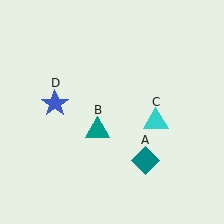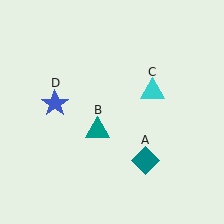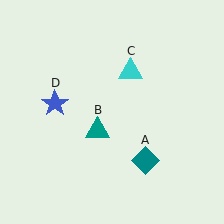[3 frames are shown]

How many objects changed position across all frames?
1 object changed position: cyan triangle (object C).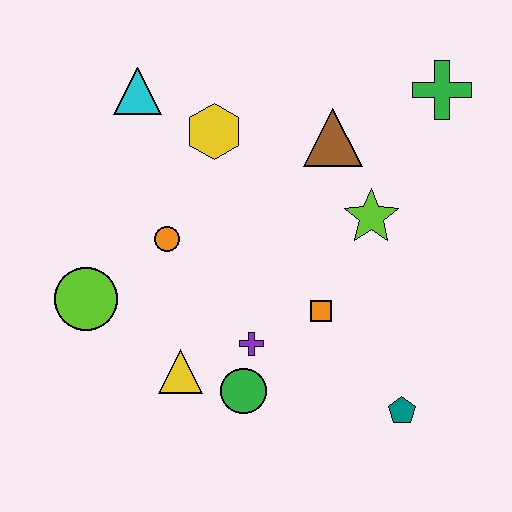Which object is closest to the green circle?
The purple cross is closest to the green circle.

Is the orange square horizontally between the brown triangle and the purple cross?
Yes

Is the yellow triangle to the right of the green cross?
No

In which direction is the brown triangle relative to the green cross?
The brown triangle is to the left of the green cross.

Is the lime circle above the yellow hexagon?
No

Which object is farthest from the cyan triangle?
The teal pentagon is farthest from the cyan triangle.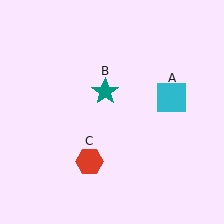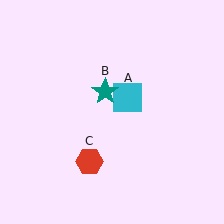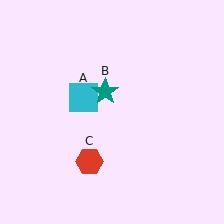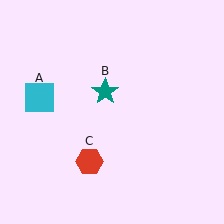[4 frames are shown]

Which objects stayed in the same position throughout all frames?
Teal star (object B) and red hexagon (object C) remained stationary.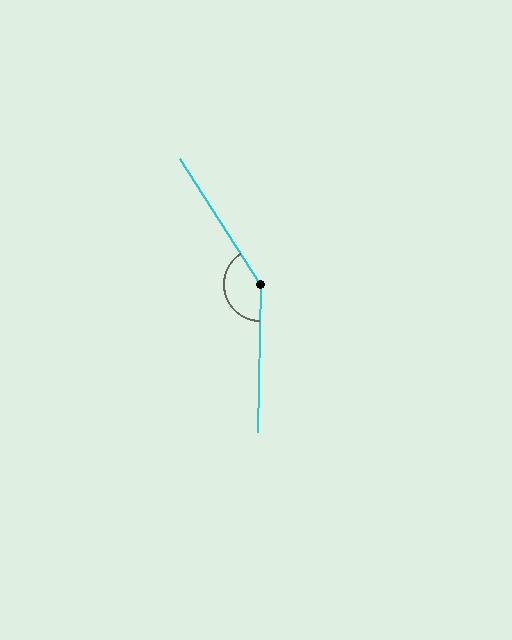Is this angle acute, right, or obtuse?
It is obtuse.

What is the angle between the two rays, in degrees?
Approximately 146 degrees.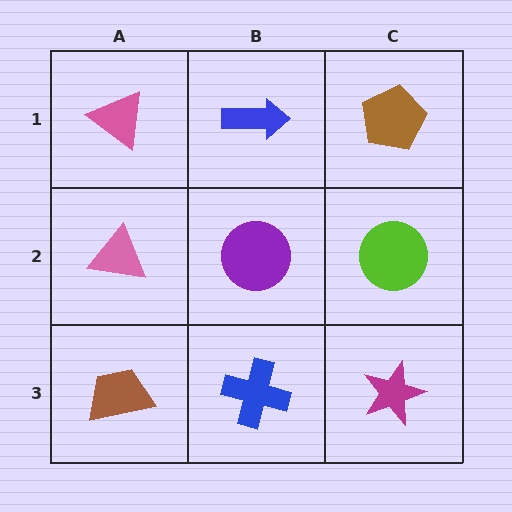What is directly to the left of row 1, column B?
A pink triangle.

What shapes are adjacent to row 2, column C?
A brown pentagon (row 1, column C), a magenta star (row 3, column C), a purple circle (row 2, column B).